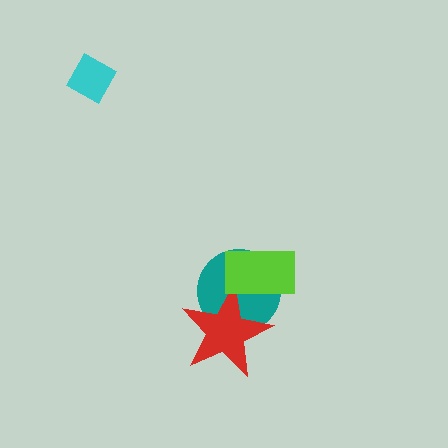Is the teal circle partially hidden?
Yes, it is partially covered by another shape.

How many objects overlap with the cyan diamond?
0 objects overlap with the cyan diamond.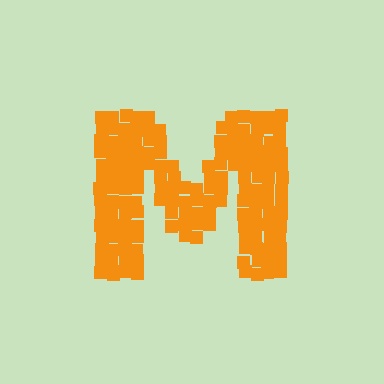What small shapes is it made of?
It is made of small squares.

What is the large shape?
The large shape is the letter M.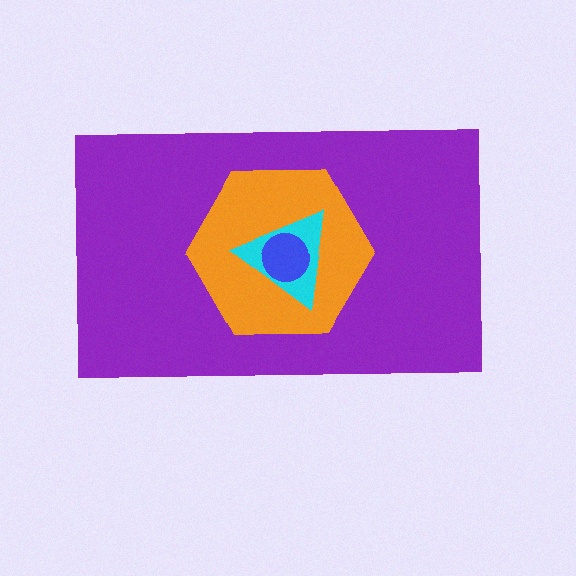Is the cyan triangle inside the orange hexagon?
Yes.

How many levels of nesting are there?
4.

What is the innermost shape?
The blue circle.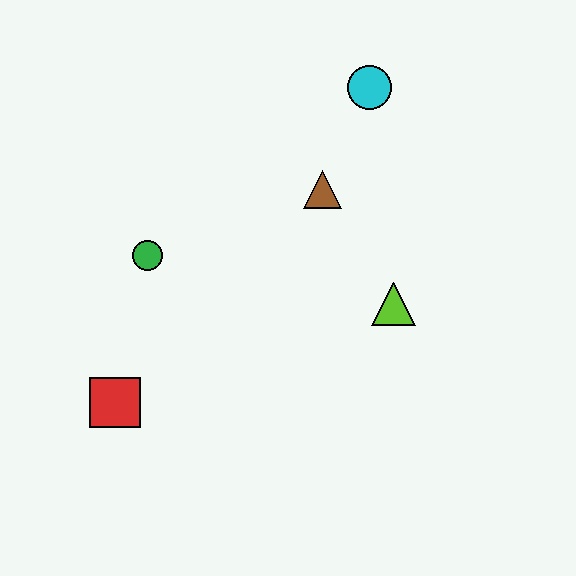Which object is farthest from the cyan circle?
The red square is farthest from the cyan circle.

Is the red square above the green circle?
No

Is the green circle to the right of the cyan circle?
No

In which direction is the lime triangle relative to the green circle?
The lime triangle is to the right of the green circle.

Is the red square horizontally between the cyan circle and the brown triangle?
No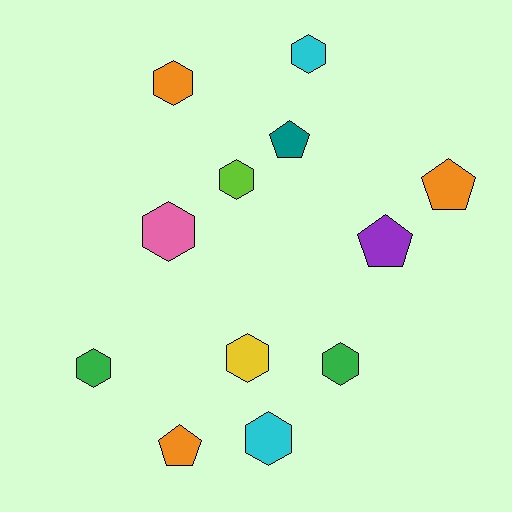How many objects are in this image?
There are 12 objects.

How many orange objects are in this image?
There are 3 orange objects.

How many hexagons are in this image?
There are 8 hexagons.